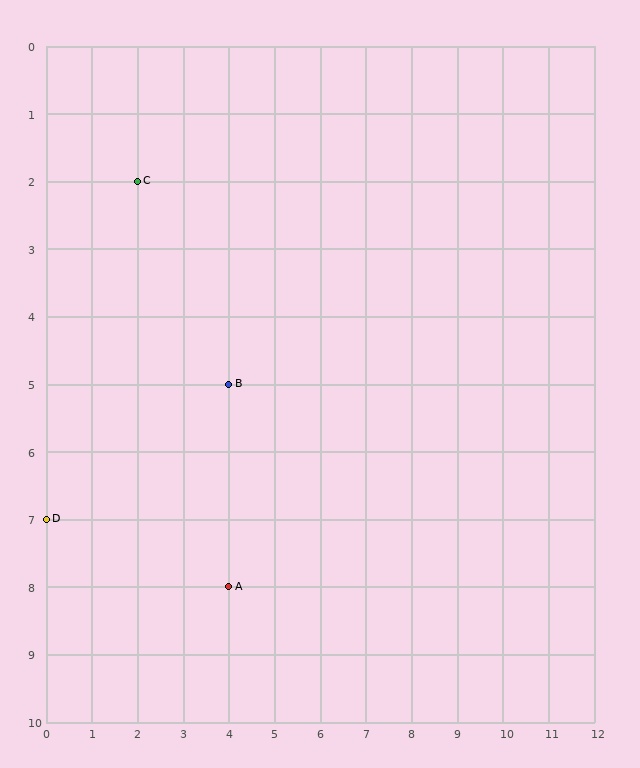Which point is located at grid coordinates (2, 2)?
Point C is at (2, 2).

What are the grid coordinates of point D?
Point D is at grid coordinates (0, 7).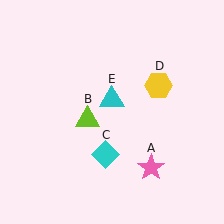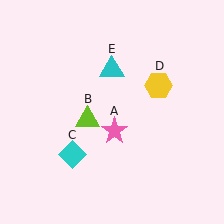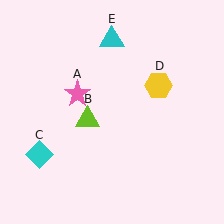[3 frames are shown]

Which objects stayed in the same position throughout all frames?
Lime triangle (object B) and yellow hexagon (object D) remained stationary.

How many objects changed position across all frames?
3 objects changed position: pink star (object A), cyan diamond (object C), cyan triangle (object E).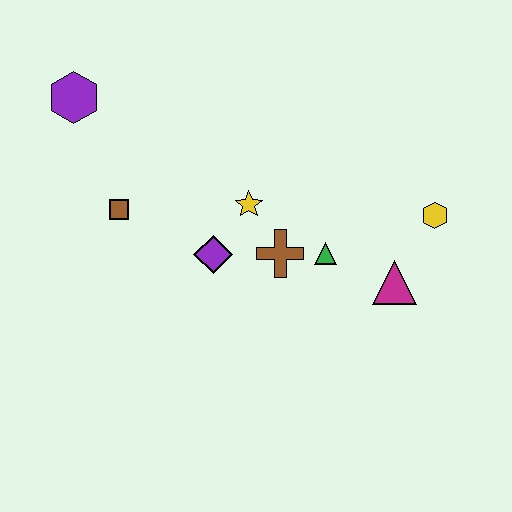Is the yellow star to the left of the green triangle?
Yes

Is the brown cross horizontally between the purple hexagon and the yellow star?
No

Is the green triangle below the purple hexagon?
Yes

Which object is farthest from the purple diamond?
The yellow hexagon is farthest from the purple diamond.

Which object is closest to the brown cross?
The green triangle is closest to the brown cross.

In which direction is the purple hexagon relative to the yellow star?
The purple hexagon is to the left of the yellow star.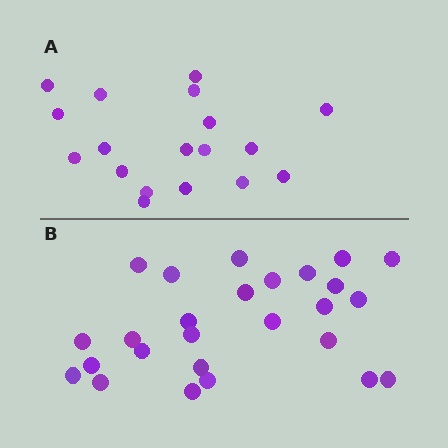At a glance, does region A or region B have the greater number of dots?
Region B (the bottom region) has more dots.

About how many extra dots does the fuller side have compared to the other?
Region B has roughly 8 or so more dots than region A.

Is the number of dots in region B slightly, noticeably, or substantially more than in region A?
Region B has noticeably more, but not dramatically so. The ratio is roughly 1.4 to 1.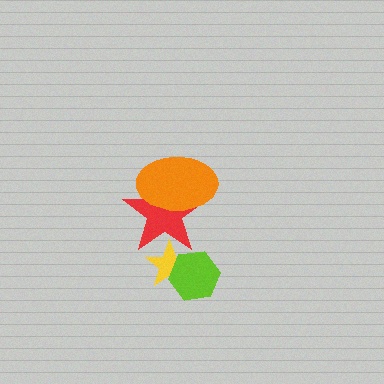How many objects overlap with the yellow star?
2 objects overlap with the yellow star.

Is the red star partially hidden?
Yes, it is partially covered by another shape.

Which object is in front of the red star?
The orange ellipse is in front of the red star.